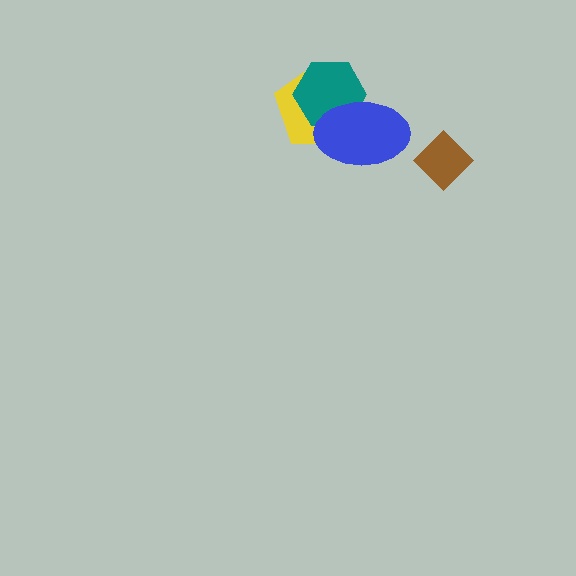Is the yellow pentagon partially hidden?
Yes, it is partially covered by another shape.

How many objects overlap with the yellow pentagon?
2 objects overlap with the yellow pentagon.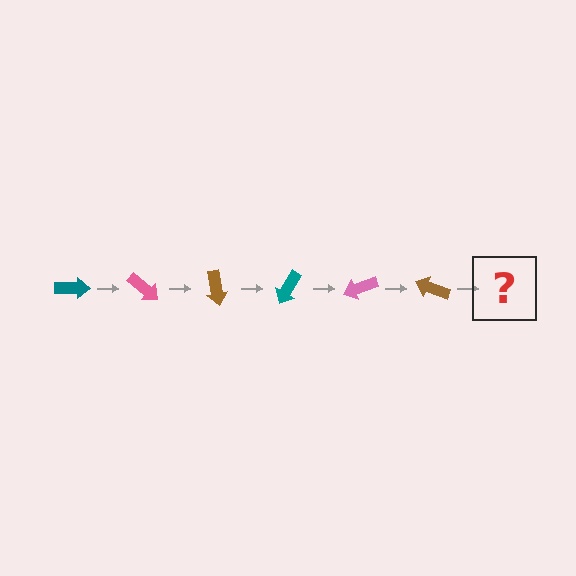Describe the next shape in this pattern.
It should be a teal arrow, rotated 240 degrees from the start.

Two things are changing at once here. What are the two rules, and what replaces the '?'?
The two rules are that it rotates 40 degrees each step and the color cycles through teal, pink, and brown. The '?' should be a teal arrow, rotated 240 degrees from the start.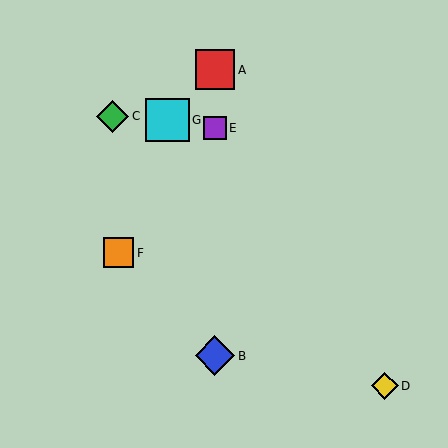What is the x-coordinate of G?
Object G is at x≈167.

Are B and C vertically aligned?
No, B is at x≈215 and C is at x≈113.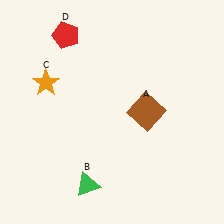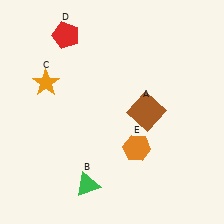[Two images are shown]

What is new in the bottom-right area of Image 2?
An orange hexagon (E) was added in the bottom-right area of Image 2.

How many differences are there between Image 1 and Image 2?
There is 1 difference between the two images.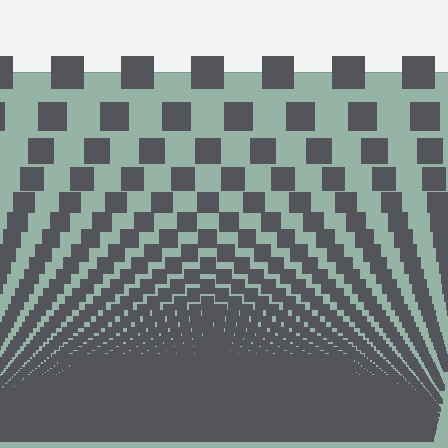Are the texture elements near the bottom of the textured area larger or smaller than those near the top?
Smaller. The gradient is inverted — elements near the bottom are smaller and denser.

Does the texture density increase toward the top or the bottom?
Density increases toward the bottom.